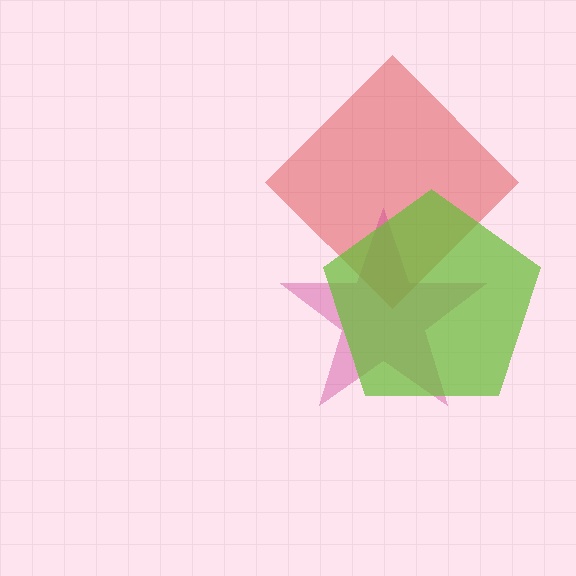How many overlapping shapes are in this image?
There are 3 overlapping shapes in the image.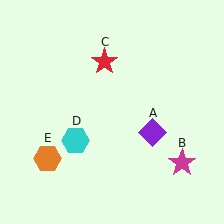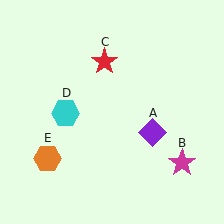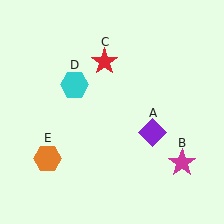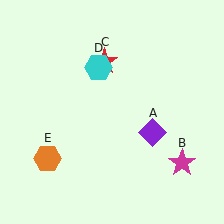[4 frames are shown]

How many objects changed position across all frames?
1 object changed position: cyan hexagon (object D).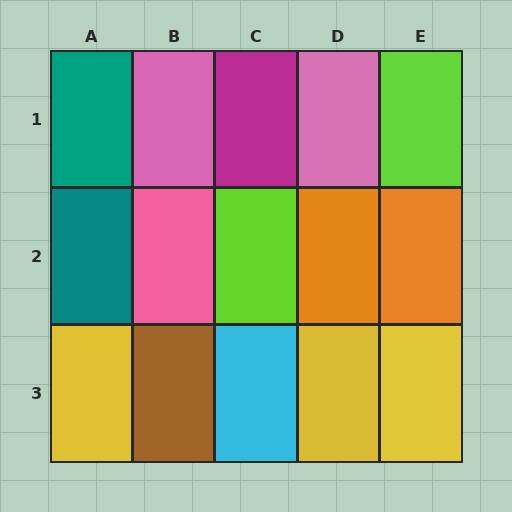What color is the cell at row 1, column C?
Magenta.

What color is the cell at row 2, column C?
Lime.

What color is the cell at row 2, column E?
Orange.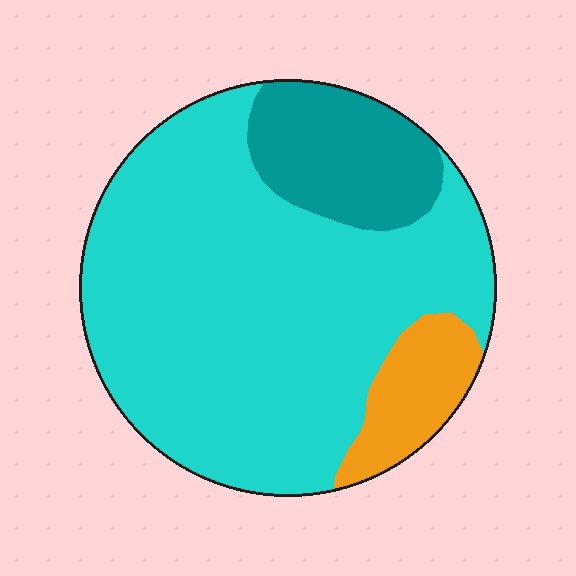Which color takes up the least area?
Orange, at roughly 10%.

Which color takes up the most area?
Cyan, at roughly 75%.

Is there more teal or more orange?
Teal.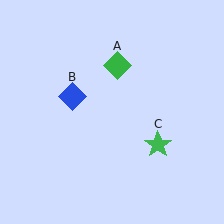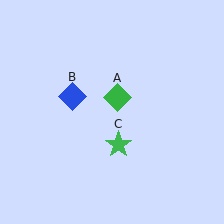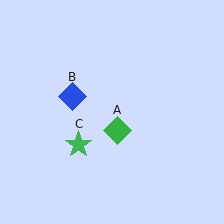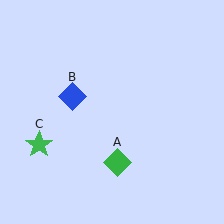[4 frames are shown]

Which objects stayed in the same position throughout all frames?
Blue diamond (object B) remained stationary.